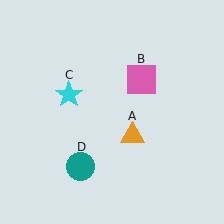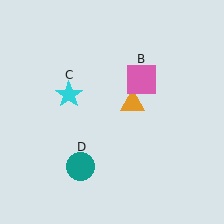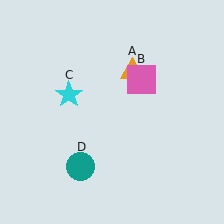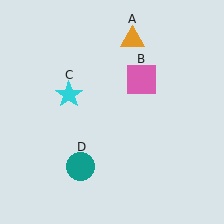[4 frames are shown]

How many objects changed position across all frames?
1 object changed position: orange triangle (object A).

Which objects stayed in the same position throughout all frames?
Pink square (object B) and cyan star (object C) and teal circle (object D) remained stationary.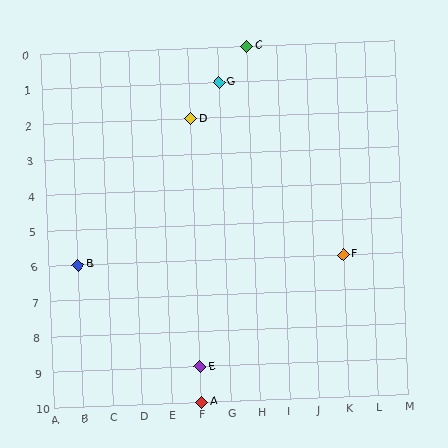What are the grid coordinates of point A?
Point A is at grid coordinates (F, 10).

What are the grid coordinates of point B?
Point B is at grid coordinates (B, 6).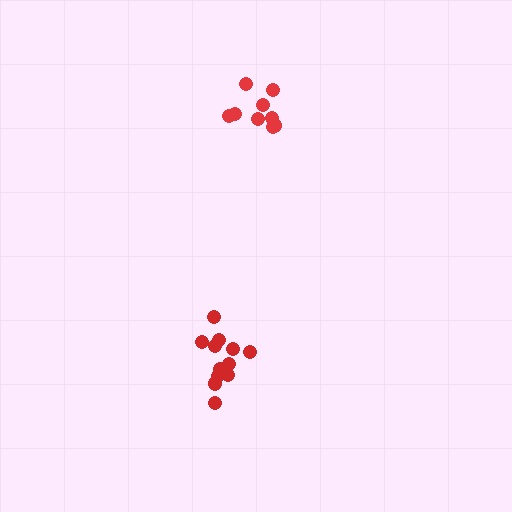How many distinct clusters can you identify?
There are 2 distinct clusters.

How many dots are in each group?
Group 1: 9 dots, Group 2: 12 dots (21 total).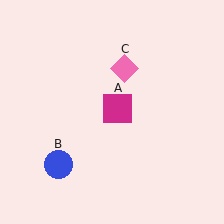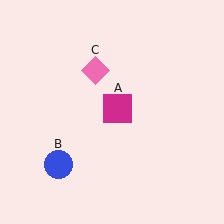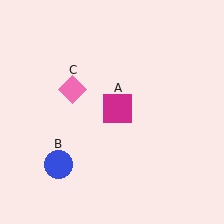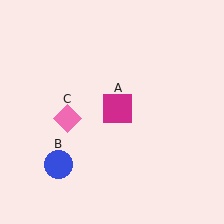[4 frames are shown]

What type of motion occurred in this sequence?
The pink diamond (object C) rotated counterclockwise around the center of the scene.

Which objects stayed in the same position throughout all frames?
Magenta square (object A) and blue circle (object B) remained stationary.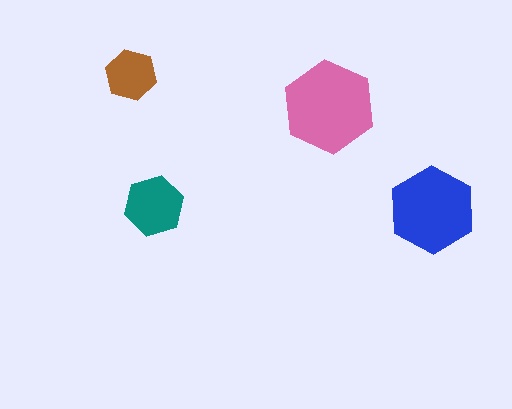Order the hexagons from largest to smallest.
the pink one, the blue one, the teal one, the brown one.